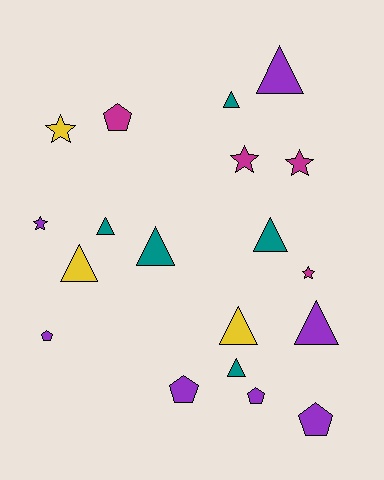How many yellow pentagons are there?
There are no yellow pentagons.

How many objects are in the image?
There are 19 objects.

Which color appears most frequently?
Purple, with 7 objects.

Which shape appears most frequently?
Triangle, with 9 objects.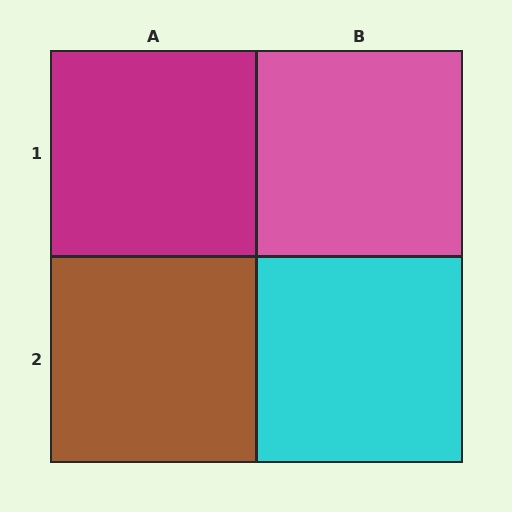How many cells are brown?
1 cell is brown.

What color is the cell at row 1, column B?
Pink.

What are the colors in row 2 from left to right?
Brown, cyan.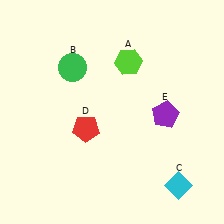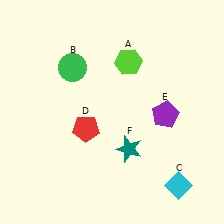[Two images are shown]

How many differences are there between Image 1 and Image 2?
There is 1 difference between the two images.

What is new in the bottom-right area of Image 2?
A teal star (F) was added in the bottom-right area of Image 2.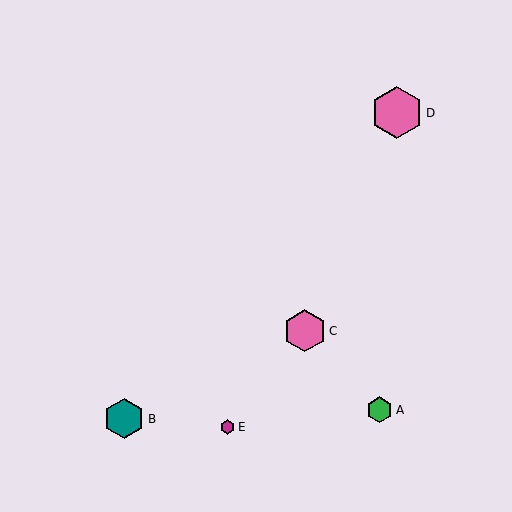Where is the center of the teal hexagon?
The center of the teal hexagon is at (124, 419).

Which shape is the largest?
The pink hexagon (labeled D) is the largest.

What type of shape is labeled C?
Shape C is a pink hexagon.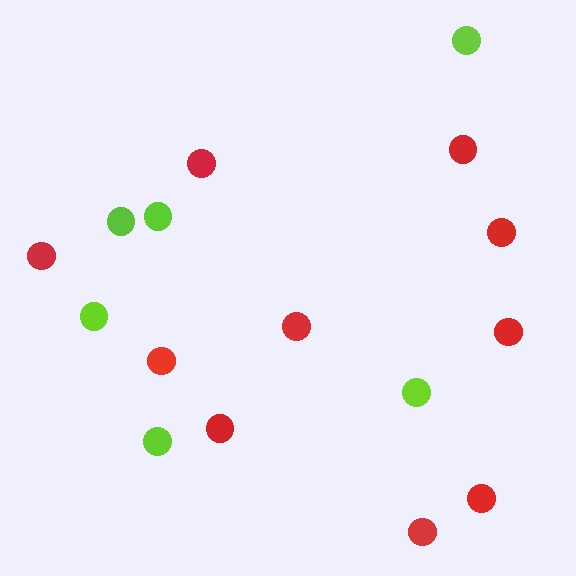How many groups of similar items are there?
There are 2 groups: one group of red circles (10) and one group of lime circles (6).